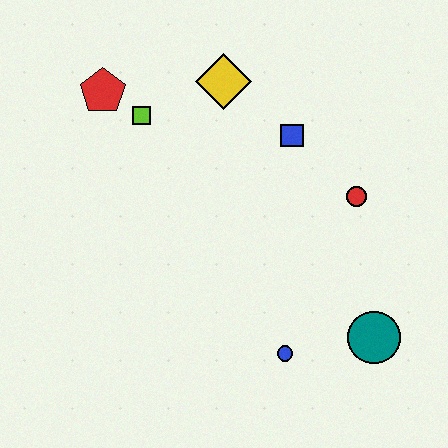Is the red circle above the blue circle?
Yes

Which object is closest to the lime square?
The red pentagon is closest to the lime square.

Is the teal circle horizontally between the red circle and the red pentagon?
No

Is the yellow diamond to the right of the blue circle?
No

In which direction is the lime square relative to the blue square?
The lime square is to the left of the blue square.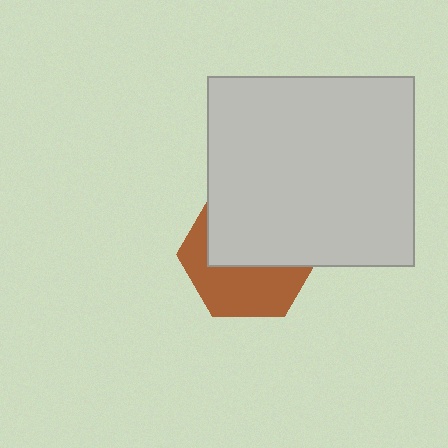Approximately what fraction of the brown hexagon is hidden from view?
Roughly 54% of the brown hexagon is hidden behind the light gray rectangle.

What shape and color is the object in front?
The object in front is a light gray rectangle.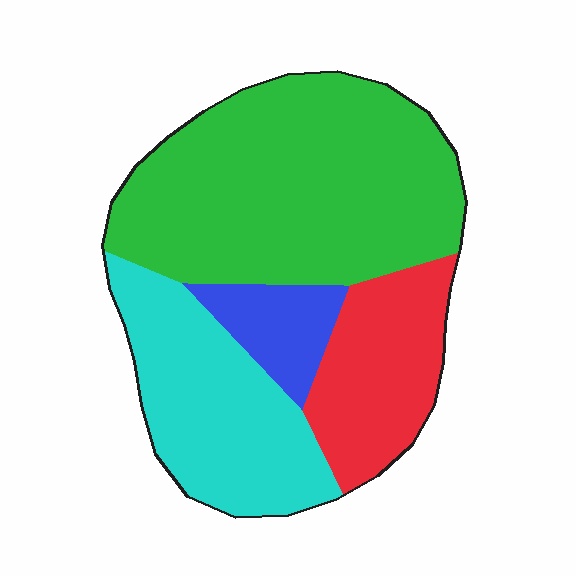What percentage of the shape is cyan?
Cyan takes up about one quarter (1/4) of the shape.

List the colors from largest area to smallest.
From largest to smallest: green, cyan, red, blue.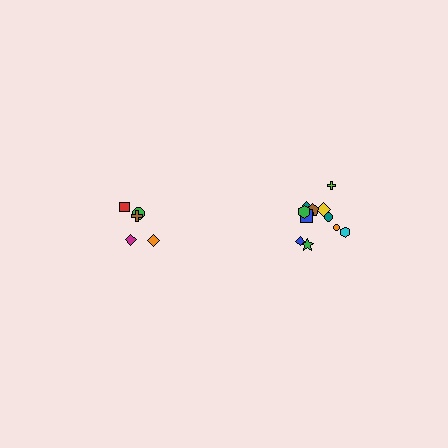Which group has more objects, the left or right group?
The right group.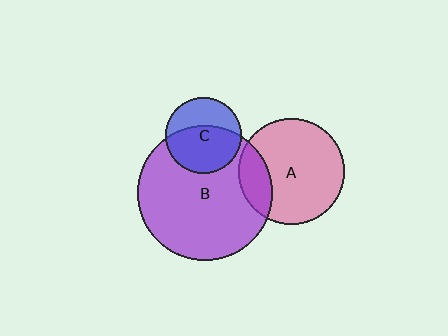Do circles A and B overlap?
Yes.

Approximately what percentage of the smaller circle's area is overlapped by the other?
Approximately 20%.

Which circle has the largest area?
Circle B (purple).